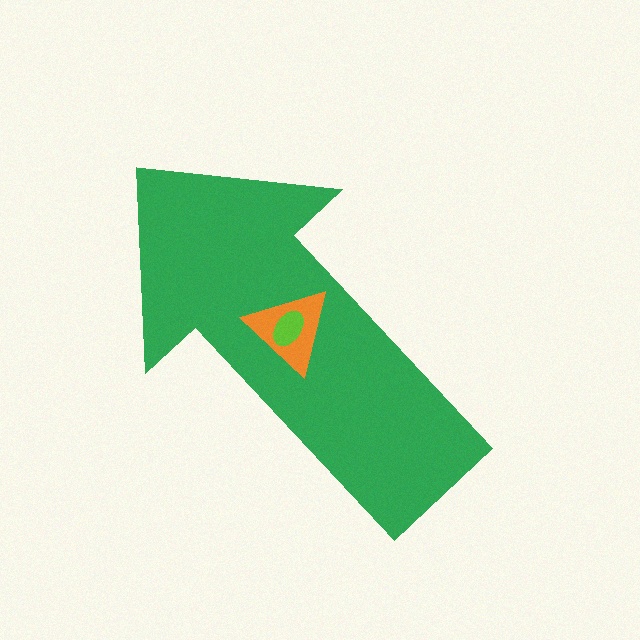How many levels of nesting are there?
3.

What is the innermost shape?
The lime ellipse.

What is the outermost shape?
The green arrow.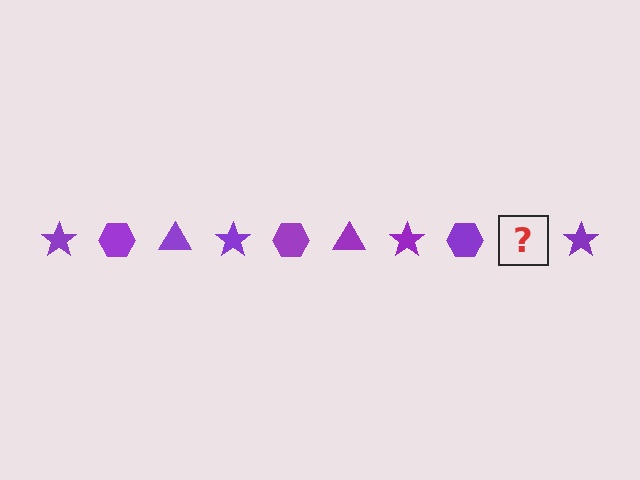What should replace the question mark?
The question mark should be replaced with a purple triangle.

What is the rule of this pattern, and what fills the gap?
The rule is that the pattern cycles through star, hexagon, triangle shapes in purple. The gap should be filled with a purple triangle.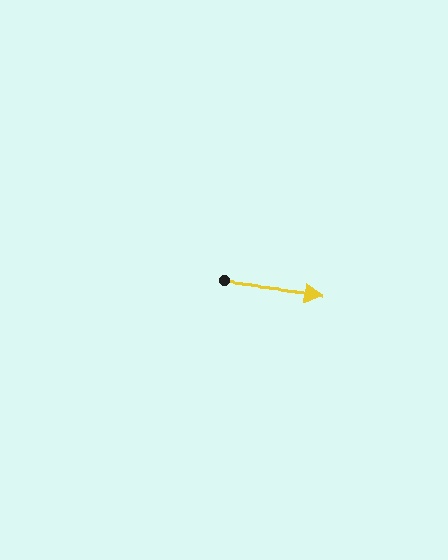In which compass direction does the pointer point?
East.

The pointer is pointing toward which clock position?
Roughly 3 o'clock.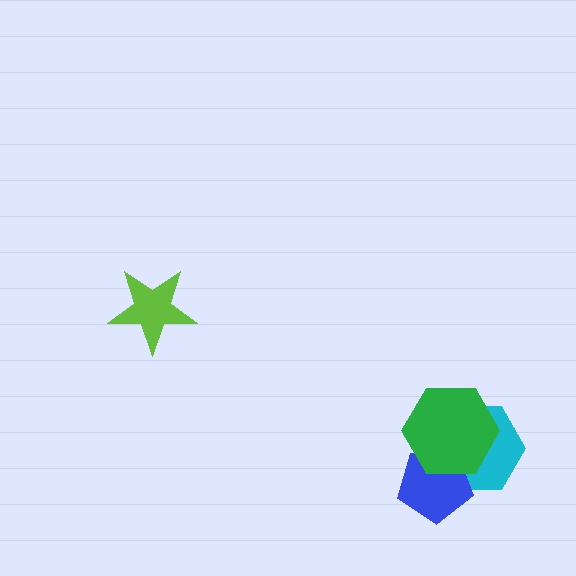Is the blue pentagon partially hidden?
Yes, it is partially covered by another shape.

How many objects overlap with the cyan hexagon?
2 objects overlap with the cyan hexagon.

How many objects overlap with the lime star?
0 objects overlap with the lime star.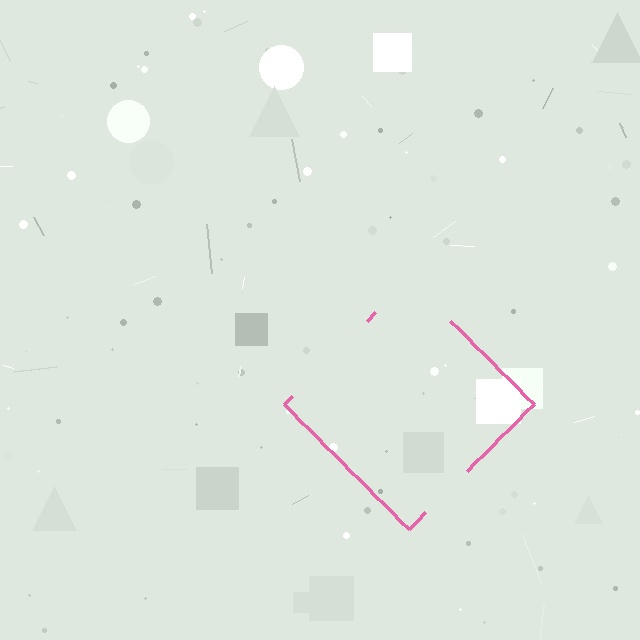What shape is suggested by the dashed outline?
The dashed outline suggests a diamond.